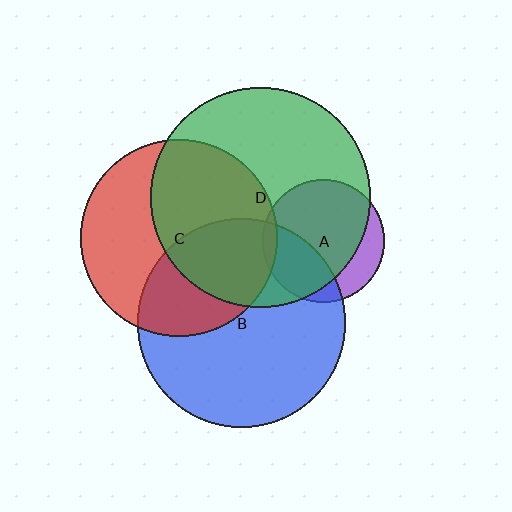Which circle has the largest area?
Circle D (green).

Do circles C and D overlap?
Yes.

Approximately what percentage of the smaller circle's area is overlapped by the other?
Approximately 50%.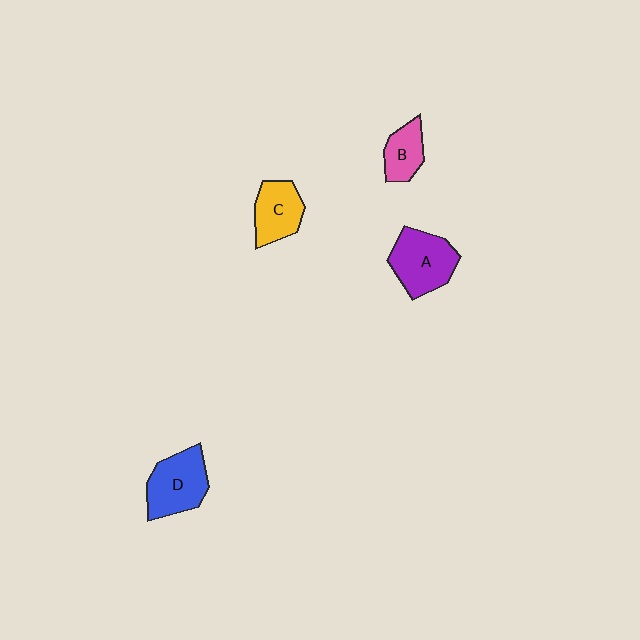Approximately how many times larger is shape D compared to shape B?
Approximately 1.7 times.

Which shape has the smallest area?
Shape B (pink).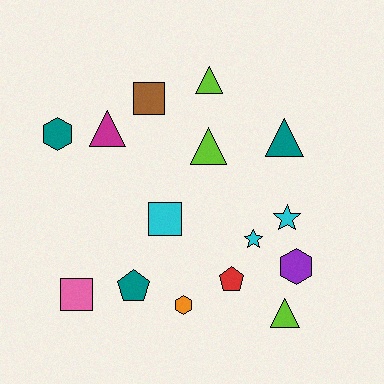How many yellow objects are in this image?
There are no yellow objects.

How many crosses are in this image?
There are no crosses.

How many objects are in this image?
There are 15 objects.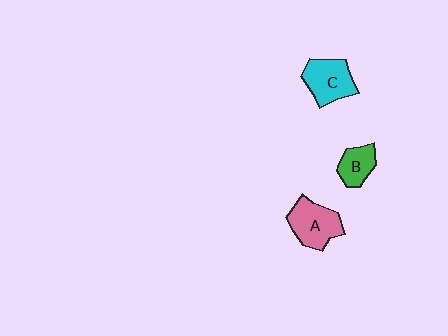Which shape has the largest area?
Shape A (pink).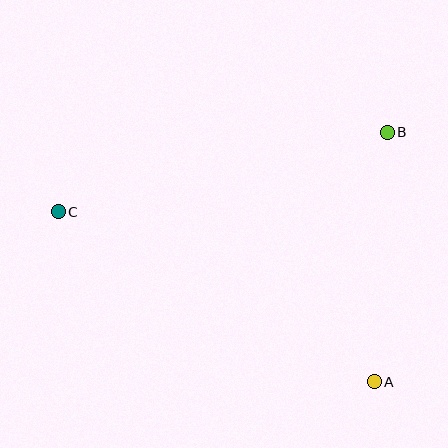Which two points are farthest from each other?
Points A and C are farthest from each other.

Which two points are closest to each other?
Points A and B are closest to each other.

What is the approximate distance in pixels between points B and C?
The distance between B and C is approximately 338 pixels.